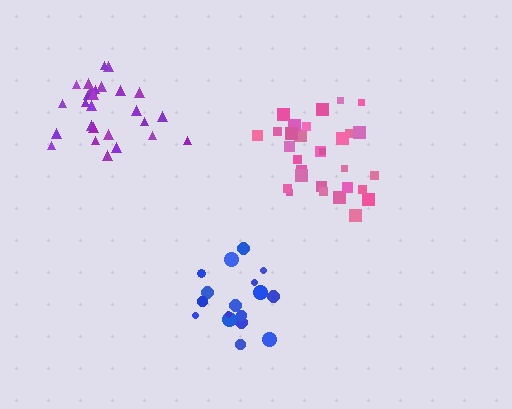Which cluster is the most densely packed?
Pink.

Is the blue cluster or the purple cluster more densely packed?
Purple.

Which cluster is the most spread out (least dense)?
Blue.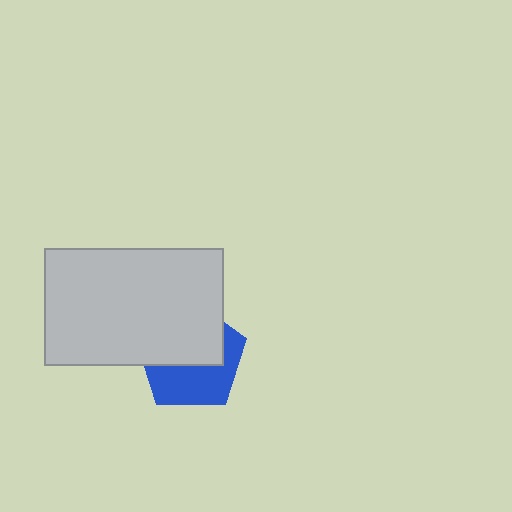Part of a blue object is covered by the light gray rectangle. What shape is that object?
It is a pentagon.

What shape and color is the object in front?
The object in front is a light gray rectangle.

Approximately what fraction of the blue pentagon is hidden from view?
Roughly 52% of the blue pentagon is hidden behind the light gray rectangle.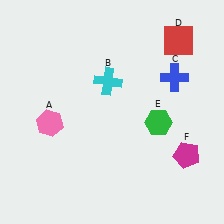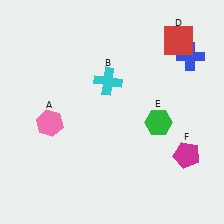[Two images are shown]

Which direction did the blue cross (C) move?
The blue cross (C) moved up.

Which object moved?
The blue cross (C) moved up.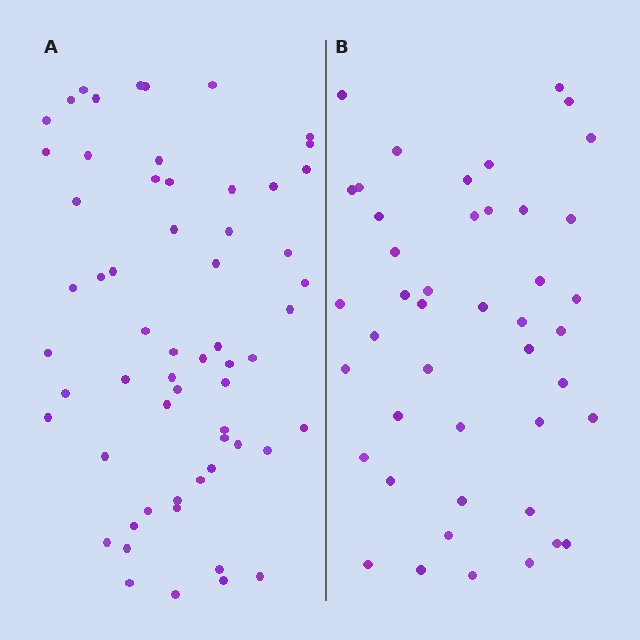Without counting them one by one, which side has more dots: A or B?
Region A (the left region) has more dots.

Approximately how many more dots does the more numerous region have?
Region A has approximately 15 more dots than region B.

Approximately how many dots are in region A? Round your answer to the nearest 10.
About 60 dots.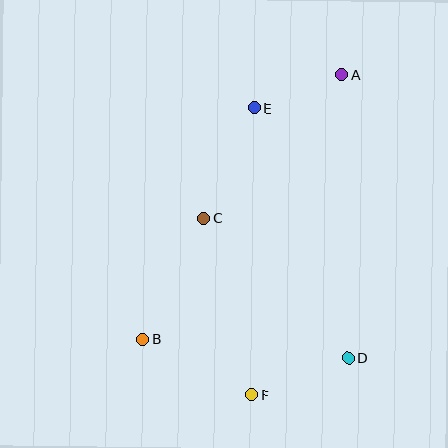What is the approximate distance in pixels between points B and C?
The distance between B and C is approximately 136 pixels.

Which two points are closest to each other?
Points A and E are closest to each other.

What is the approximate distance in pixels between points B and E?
The distance between B and E is approximately 257 pixels.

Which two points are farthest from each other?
Points A and F are farthest from each other.